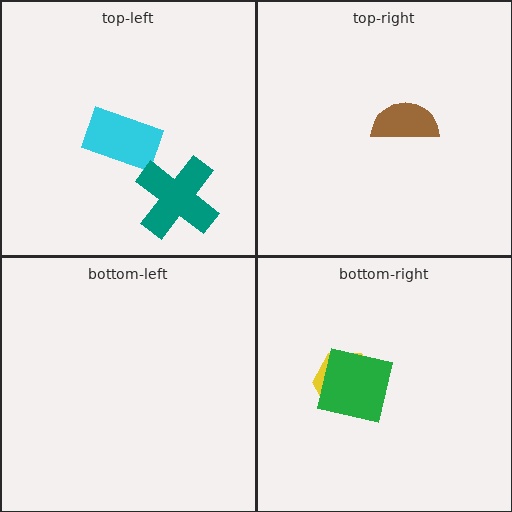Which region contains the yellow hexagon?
The bottom-right region.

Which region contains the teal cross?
The top-left region.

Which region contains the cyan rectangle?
The top-left region.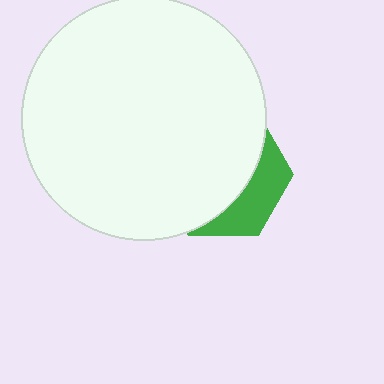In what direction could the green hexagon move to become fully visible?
The green hexagon could move toward the lower-right. That would shift it out from behind the white circle entirely.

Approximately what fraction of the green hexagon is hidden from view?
Roughly 70% of the green hexagon is hidden behind the white circle.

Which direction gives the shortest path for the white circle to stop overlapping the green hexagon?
Moving toward the upper-left gives the shortest separation.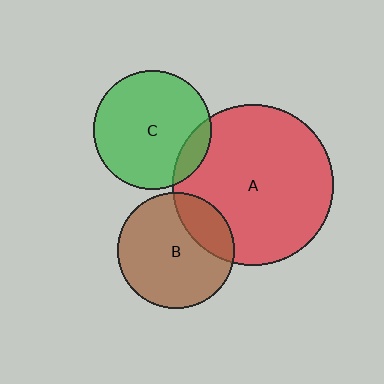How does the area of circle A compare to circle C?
Approximately 1.9 times.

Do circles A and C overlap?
Yes.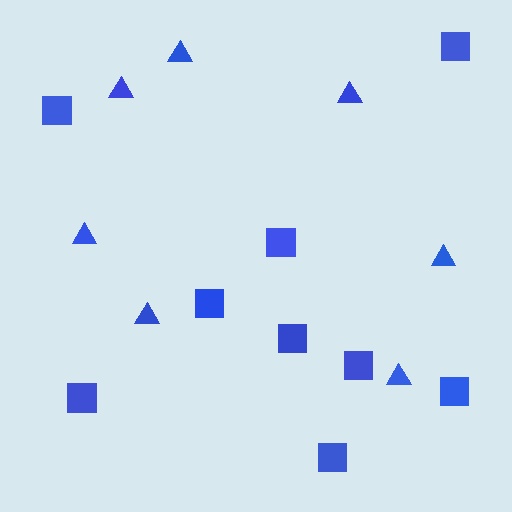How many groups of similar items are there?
There are 2 groups: one group of squares (9) and one group of triangles (7).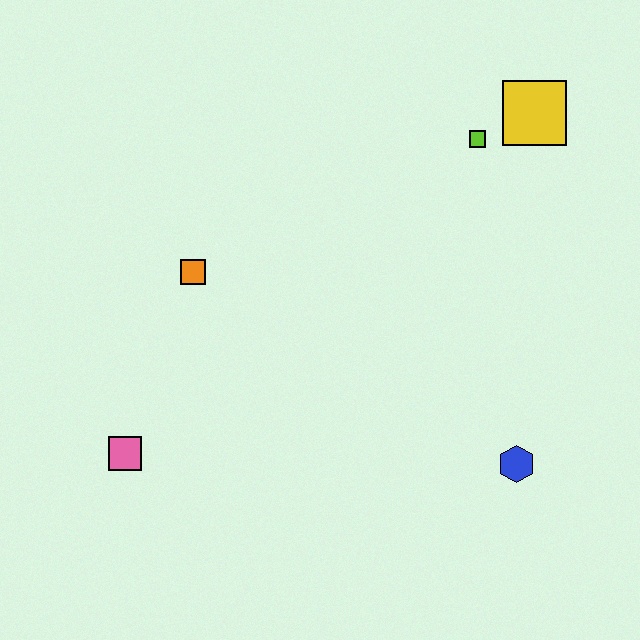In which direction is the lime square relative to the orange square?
The lime square is to the right of the orange square.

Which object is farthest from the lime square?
The pink square is farthest from the lime square.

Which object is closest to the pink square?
The orange square is closest to the pink square.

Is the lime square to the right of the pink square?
Yes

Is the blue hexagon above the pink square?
No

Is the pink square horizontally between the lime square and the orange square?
No